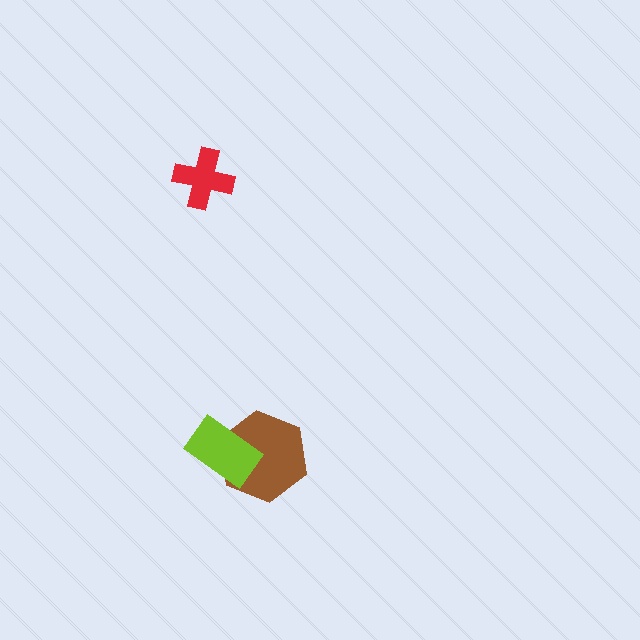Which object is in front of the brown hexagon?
The lime rectangle is in front of the brown hexagon.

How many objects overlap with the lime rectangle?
1 object overlaps with the lime rectangle.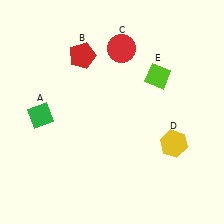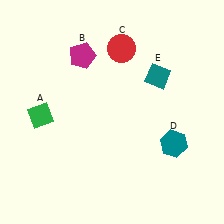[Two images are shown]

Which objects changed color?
B changed from red to magenta. D changed from yellow to teal. E changed from lime to teal.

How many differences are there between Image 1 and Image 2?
There are 3 differences between the two images.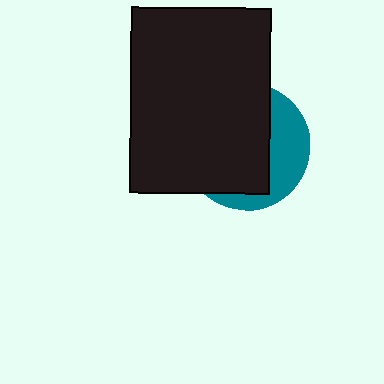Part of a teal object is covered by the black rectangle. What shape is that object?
It is a circle.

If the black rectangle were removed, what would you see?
You would see the complete teal circle.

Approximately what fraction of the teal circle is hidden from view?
Roughly 66% of the teal circle is hidden behind the black rectangle.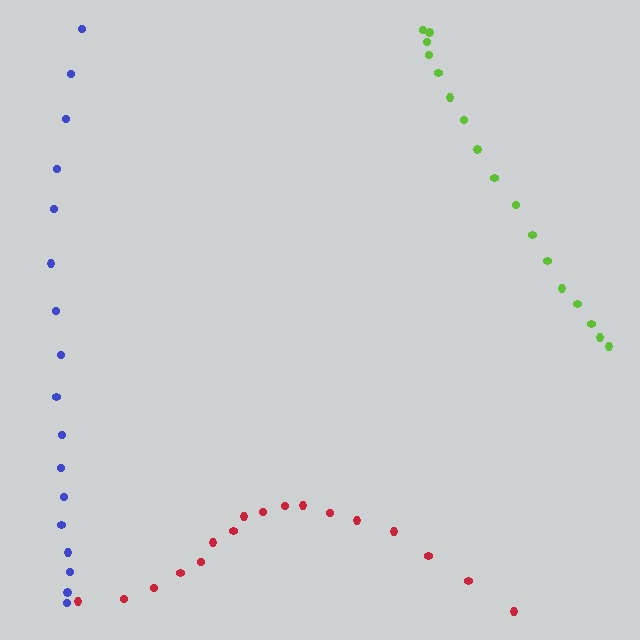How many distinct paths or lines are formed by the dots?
There are 3 distinct paths.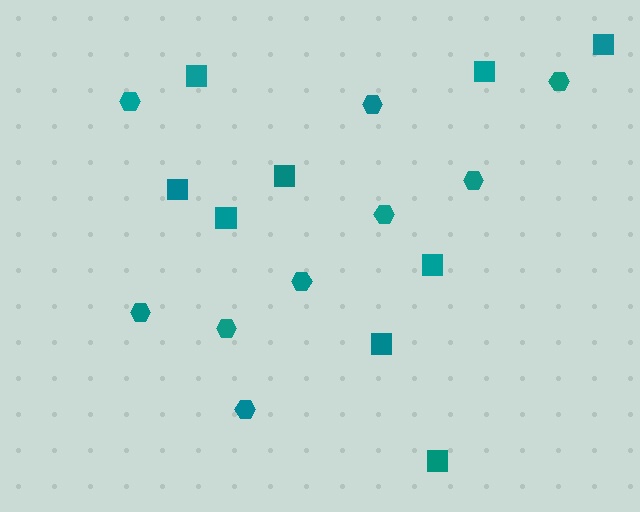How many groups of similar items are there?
There are 2 groups: one group of hexagons (9) and one group of squares (9).